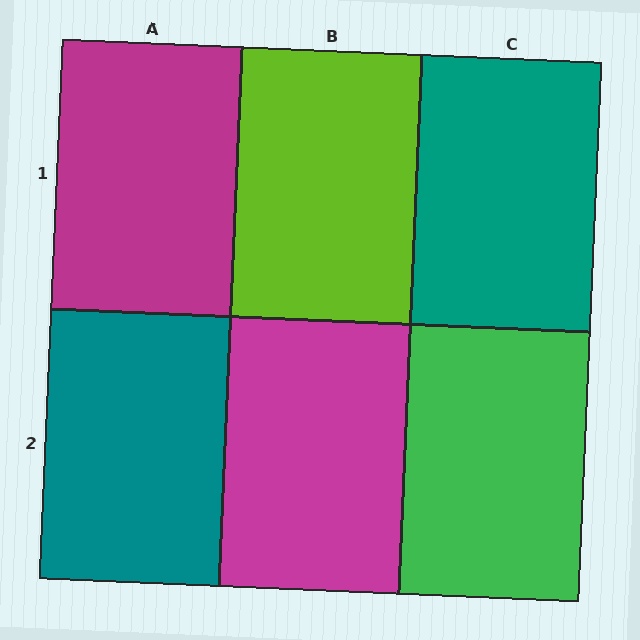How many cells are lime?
1 cell is lime.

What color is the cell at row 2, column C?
Green.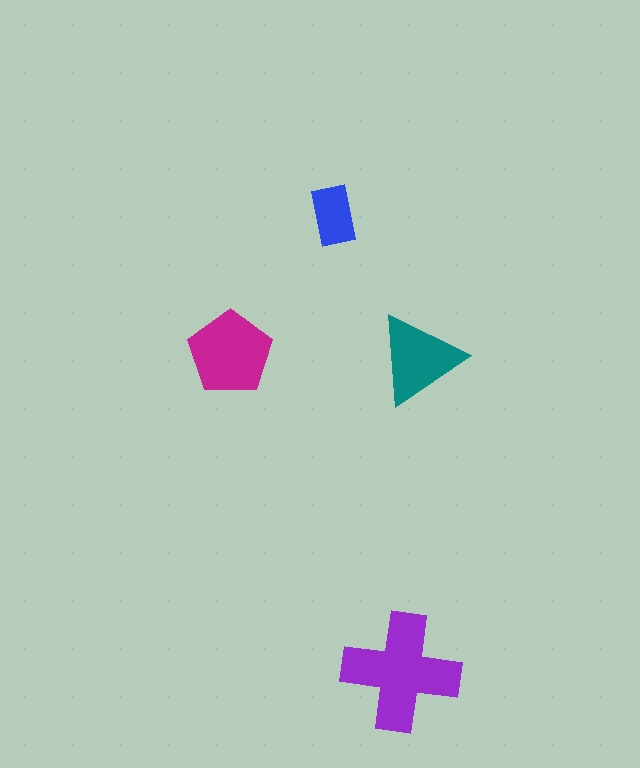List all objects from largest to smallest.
The purple cross, the magenta pentagon, the teal triangle, the blue rectangle.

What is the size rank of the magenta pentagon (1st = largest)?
2nd.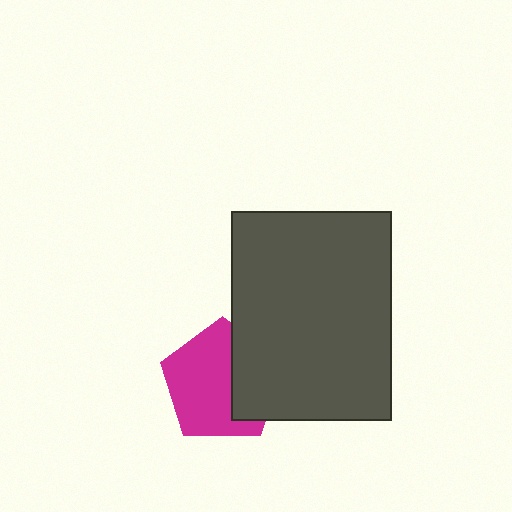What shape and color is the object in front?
The object in front is a dark gray rectangle.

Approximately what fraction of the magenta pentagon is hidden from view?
Roughly 35% of the magenta pentagon is hidden behind the dark gray rectangle.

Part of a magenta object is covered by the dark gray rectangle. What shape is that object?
It is a pentagon.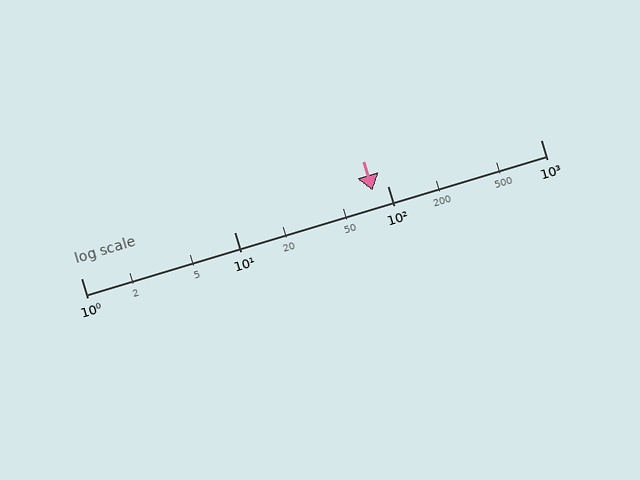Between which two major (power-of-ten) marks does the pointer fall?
The pointer is between 10 and 100.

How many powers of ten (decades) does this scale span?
The scale spans 3 decades, from 1 to 1000.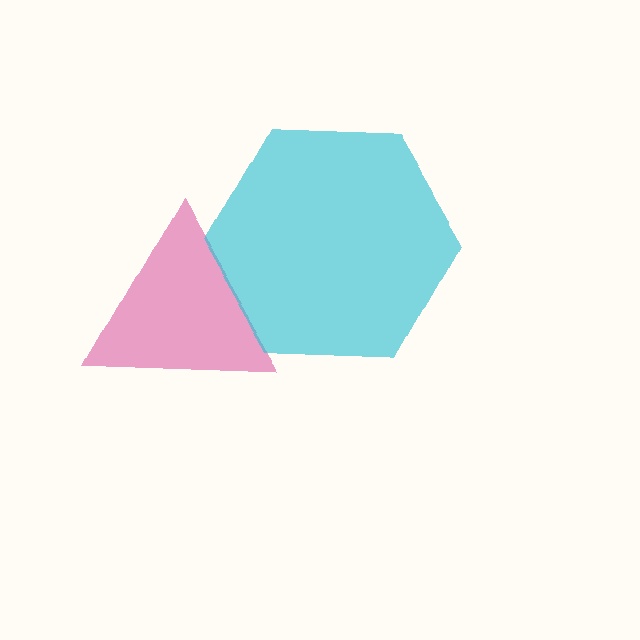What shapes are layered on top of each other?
The layered shapes are: a pink triangle, a cyan hexagon.